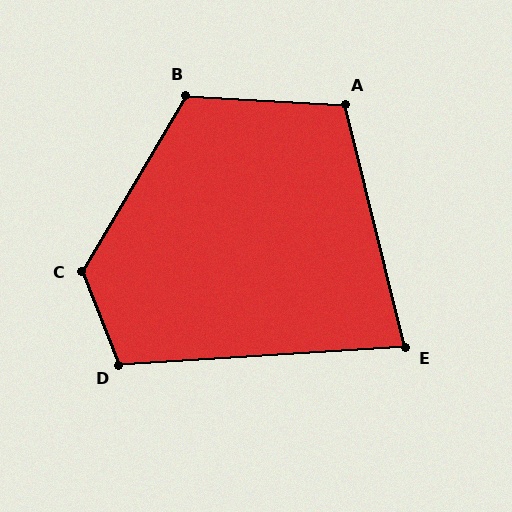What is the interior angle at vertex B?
Approximately 117 degrees (obtuse).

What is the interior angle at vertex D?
Approximately 108 degrees (obtuse).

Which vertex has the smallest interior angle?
E, at approximately 80 degrees.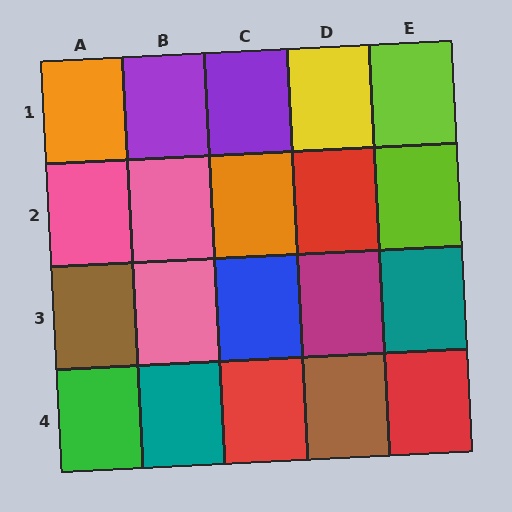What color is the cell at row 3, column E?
Teal.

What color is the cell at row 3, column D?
Magenta.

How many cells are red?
3 cells are red.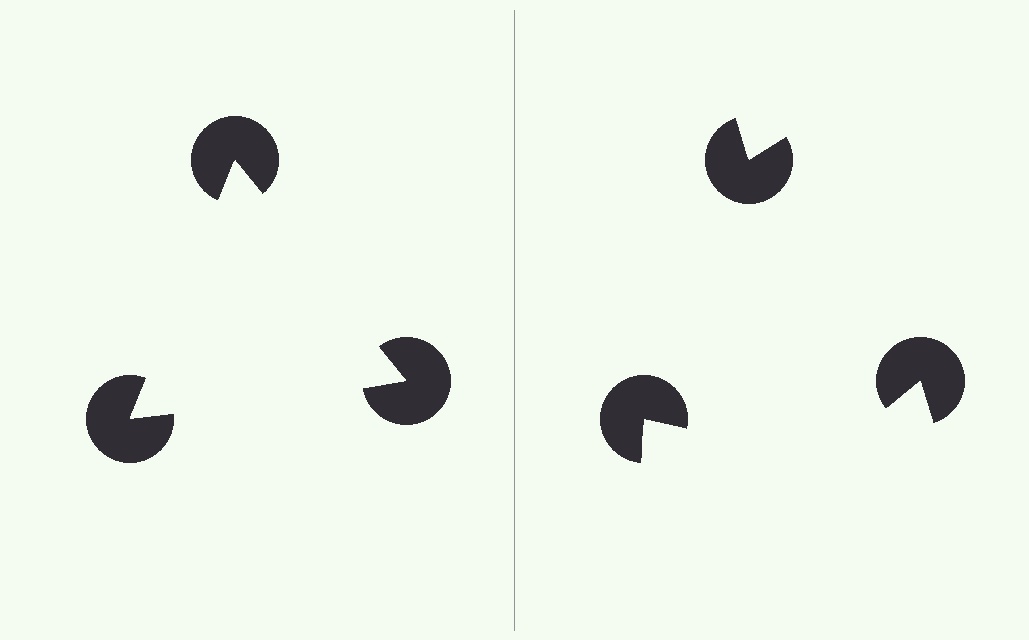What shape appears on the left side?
An illusory triangle.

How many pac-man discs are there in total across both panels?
6 — 3 on each side.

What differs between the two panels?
The pac-man discs are positioned identically on both sides; only the wedge orientations differ. On the left they align to a triangle; on the right they are misaligned.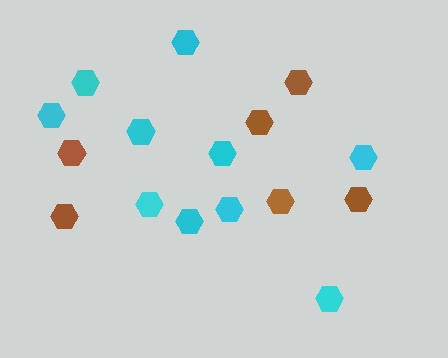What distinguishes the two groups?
There are 2 groups: one group of brown hexagons (6) and one group of cyan hexagons (10).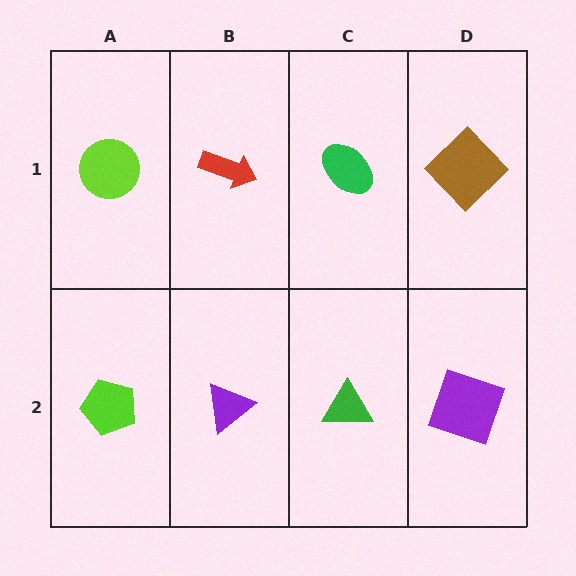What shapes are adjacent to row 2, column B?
A red arrow (row 1, column B), a lime pentagon (row 2, column A), a green triangle (row 2, column C).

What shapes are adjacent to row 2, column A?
A lime circle (row 1, column A), a purple triangle (row 2, column B).